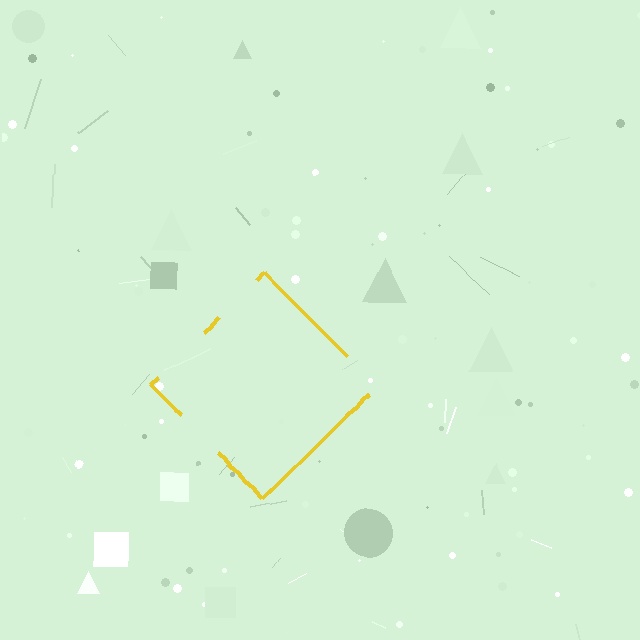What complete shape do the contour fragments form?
The contour fragments form a diamond.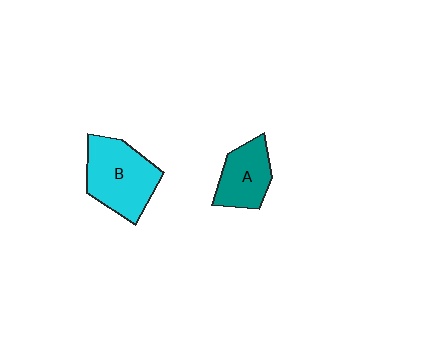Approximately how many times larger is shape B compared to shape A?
Approximately 1.5 times.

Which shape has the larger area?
Shape B (cyan).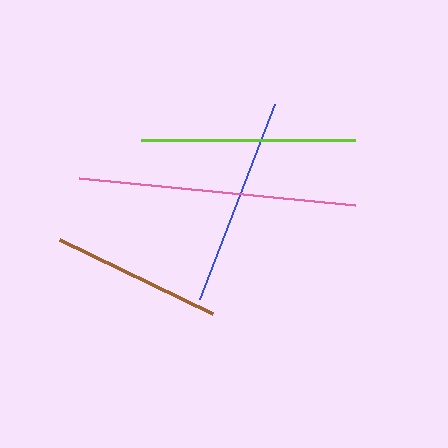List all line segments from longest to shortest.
From longest to shortest: pink, lime, blue, brown.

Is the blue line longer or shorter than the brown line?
The blue line is longer than the brown line.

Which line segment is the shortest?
The brown line is the shortest at approximately 169 pixels.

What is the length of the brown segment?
The brown segment is approximately 169 pixels long.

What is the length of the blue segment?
The blue segment is approximately 209 pixels long.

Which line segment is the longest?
The pink line is the longest at approximately 277 pixels.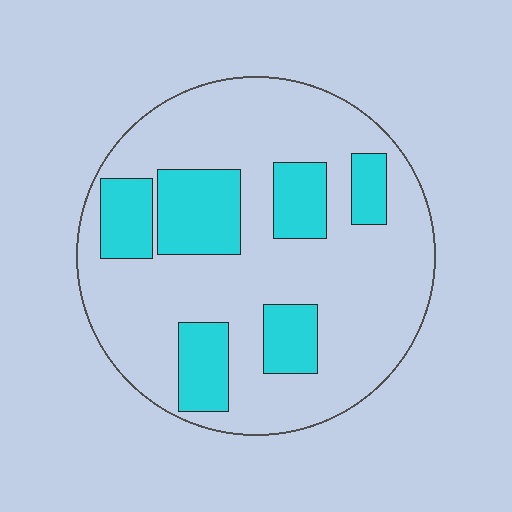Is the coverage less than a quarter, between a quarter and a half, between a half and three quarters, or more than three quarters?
Between a quarter and a half.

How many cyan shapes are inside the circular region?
6.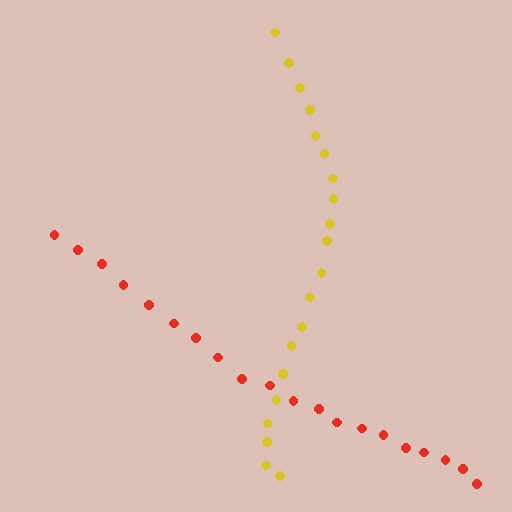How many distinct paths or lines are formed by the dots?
There are 2 distinct paths.